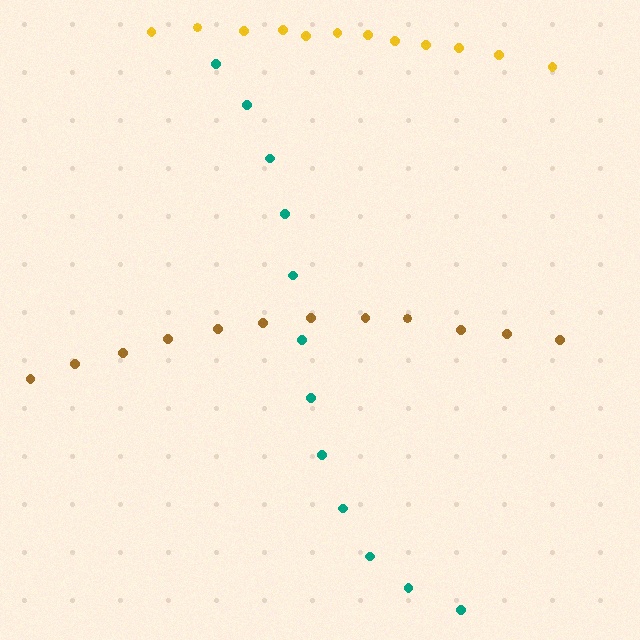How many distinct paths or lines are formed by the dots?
There are 3 distinct paths.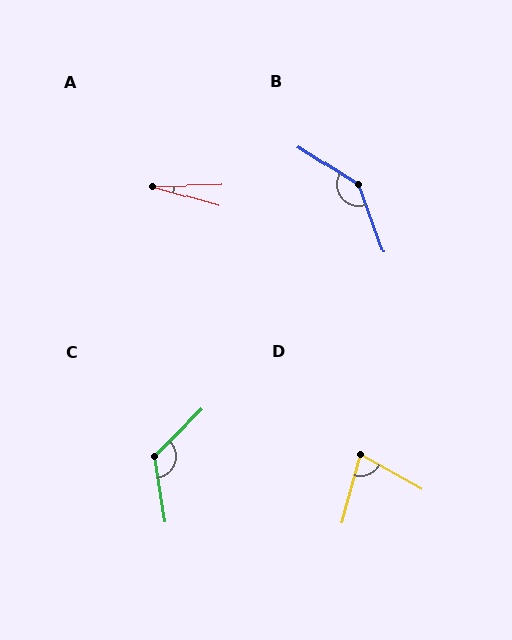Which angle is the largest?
B, at approximately 142 degrees.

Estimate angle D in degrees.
Approximately 76 degrees.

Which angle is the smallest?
A, at approximately 18 degrees.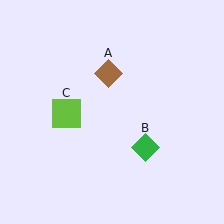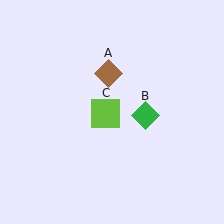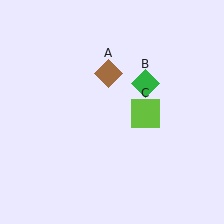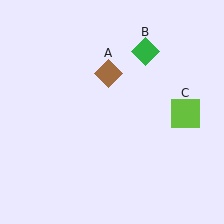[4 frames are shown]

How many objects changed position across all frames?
2 objects changed position: green diamond (object B), lime square (object C).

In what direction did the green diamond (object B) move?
The green diamond (object B) moved up.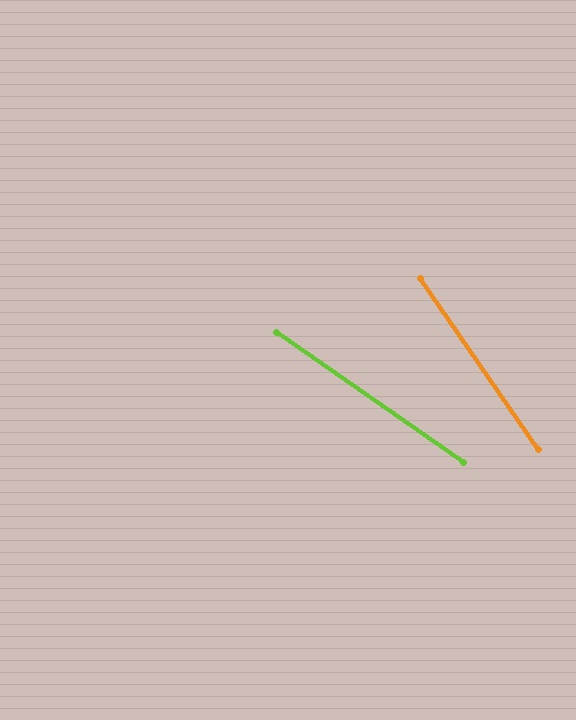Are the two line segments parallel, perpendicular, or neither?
Neither parallel nor perpendicular — they differ by about 21°.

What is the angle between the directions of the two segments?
Approximately 21 degrees.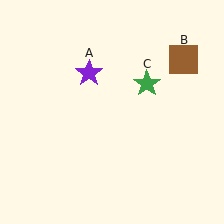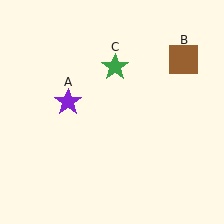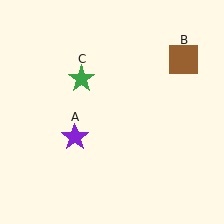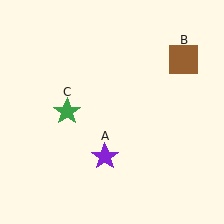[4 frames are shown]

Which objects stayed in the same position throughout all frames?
Brown square (object B) remained stationary.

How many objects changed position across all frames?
2 objects changed position: purple star (object A), green star (object C).